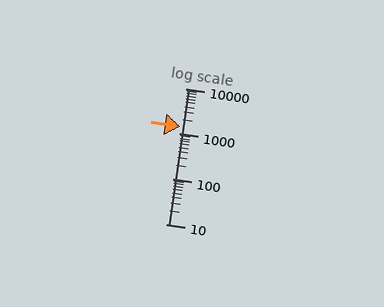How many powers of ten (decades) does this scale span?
The scale spans 3 decades, from 10 to 10000.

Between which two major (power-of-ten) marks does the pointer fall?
The pointer is between 1000 and 10000.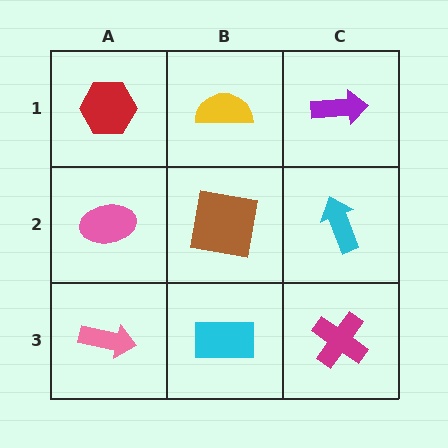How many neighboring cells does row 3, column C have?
2.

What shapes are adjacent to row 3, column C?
A cyan arrow (row 2, column C), a cyan rectangle (row 3, column B).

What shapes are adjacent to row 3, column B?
A brown square (row 2, column B), a pink arrow (row 3, column A), a magenta cross (row 3, column C).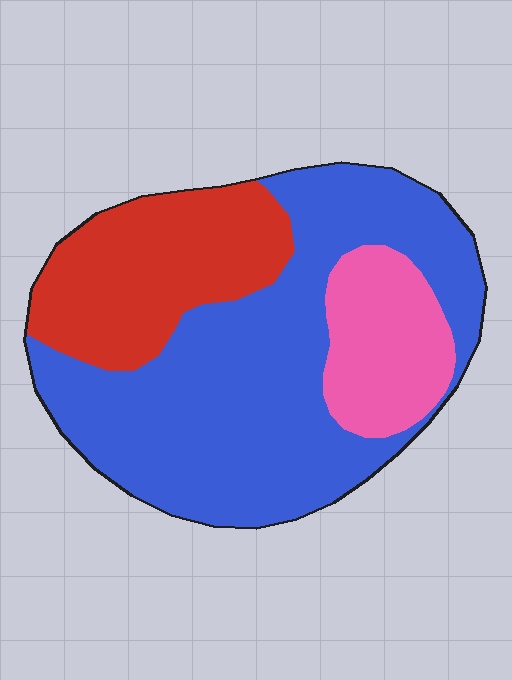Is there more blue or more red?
Blue.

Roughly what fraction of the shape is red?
Red covers roughly 25% of the shape.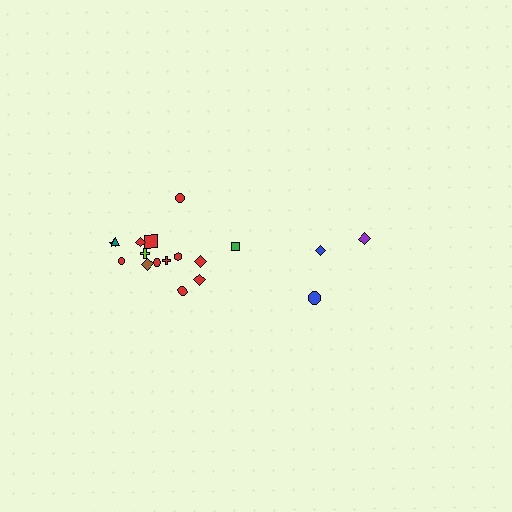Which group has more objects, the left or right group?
The left group.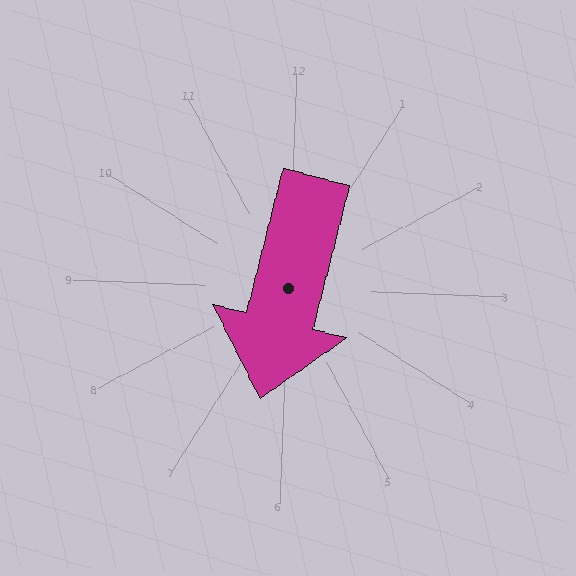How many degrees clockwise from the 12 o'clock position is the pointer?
Approximately 192 degrees.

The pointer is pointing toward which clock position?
Roughly 6 o'clock.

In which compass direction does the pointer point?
South.